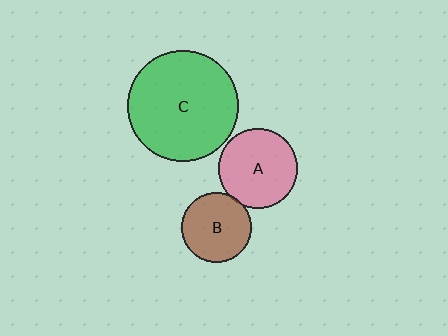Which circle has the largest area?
Circle C (green).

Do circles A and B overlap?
Yes.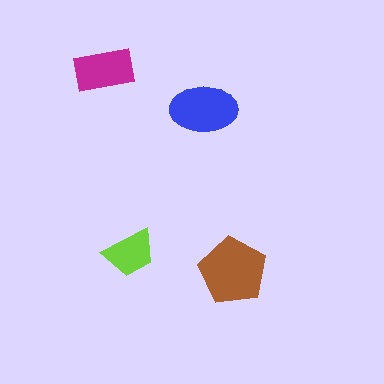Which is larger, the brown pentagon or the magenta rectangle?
The brown pentagon.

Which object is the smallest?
The lime trapezoid.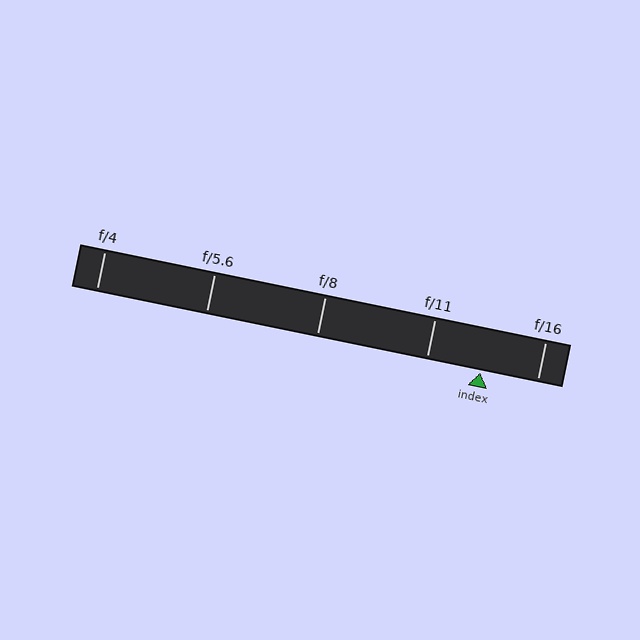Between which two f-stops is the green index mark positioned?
The index mark is between f/11 and f/16.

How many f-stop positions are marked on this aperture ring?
There are 5 f-stop positions marked.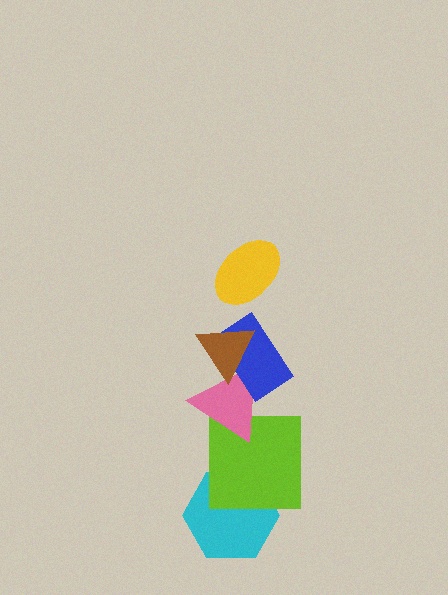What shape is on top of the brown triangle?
The yellow ellipse is on top of the brown triangle.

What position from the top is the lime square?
The lime square is 5th from the top.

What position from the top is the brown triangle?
The brown triangle is 2nd from the top.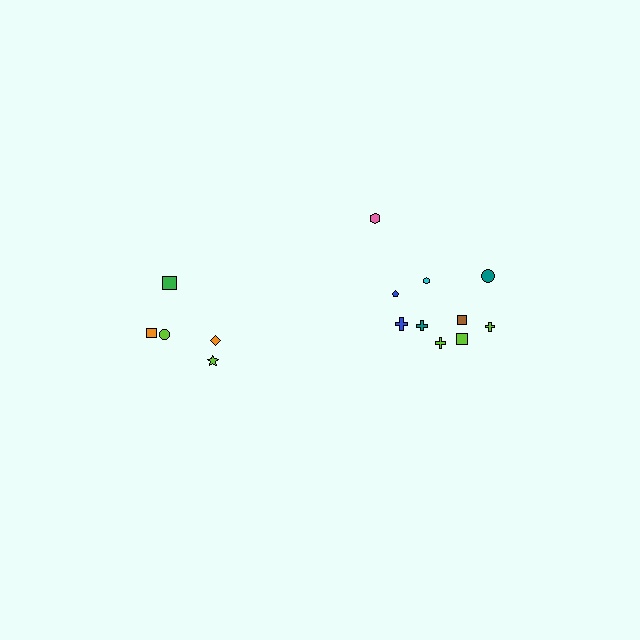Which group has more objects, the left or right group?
The right group.